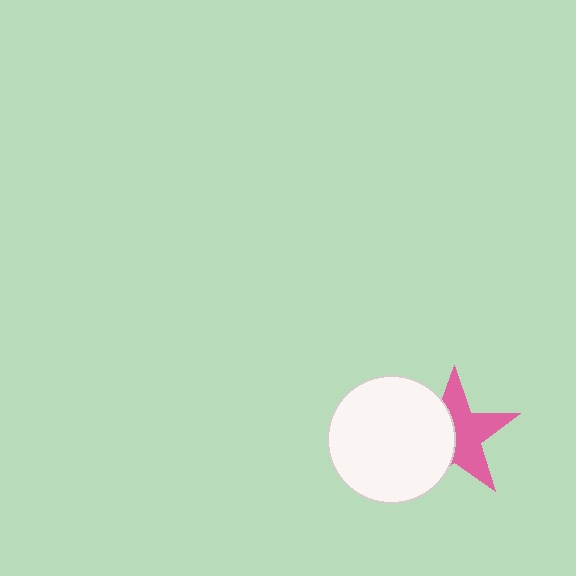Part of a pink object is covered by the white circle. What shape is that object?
It is a star.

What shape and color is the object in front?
The object in front is a white circle.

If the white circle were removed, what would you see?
You would see the complete pink star.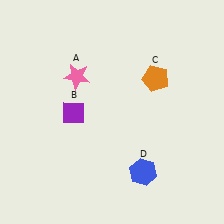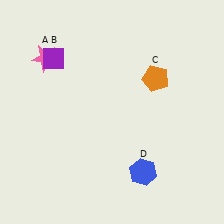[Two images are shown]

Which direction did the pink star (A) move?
The pink star (A) moved left.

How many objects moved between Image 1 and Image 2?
2 objects moved between the two images.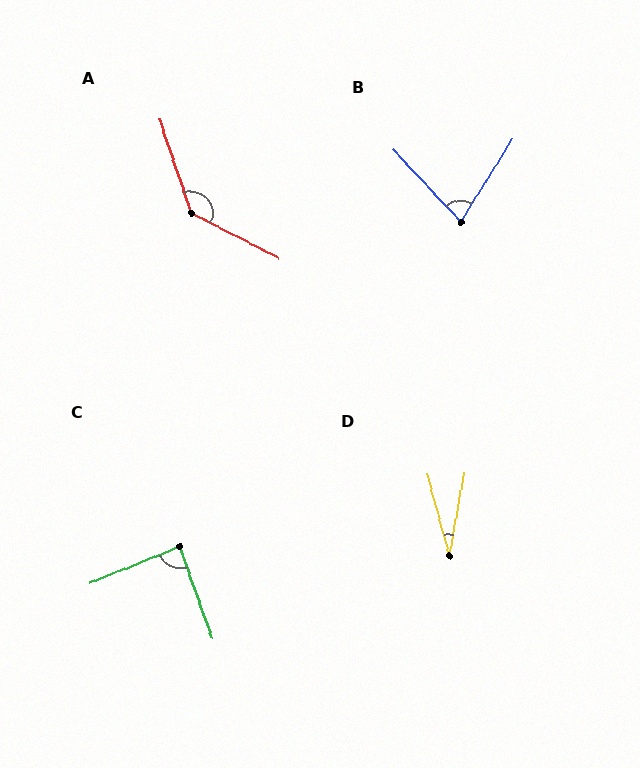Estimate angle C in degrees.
Approximately 88 degrees.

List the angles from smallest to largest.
D (25°), B (76°), C (88°), A (136°).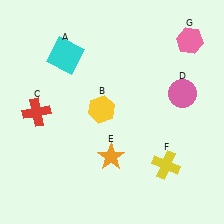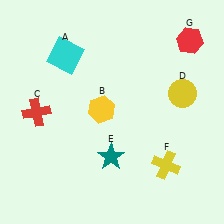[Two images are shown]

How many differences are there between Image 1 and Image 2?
There are 3 differences between the two images.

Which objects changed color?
D changed from pink to yellow. E changed from orange to teal. G changed from pink to red.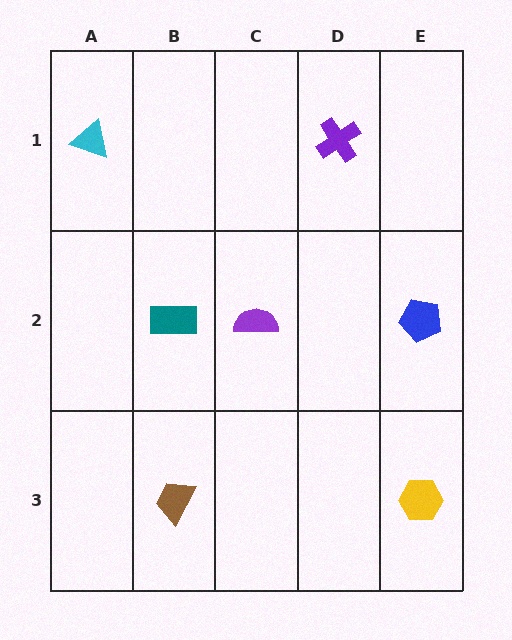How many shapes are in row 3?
2 shapes.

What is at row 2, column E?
A blue pentagon.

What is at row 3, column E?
A yellow hexagon.